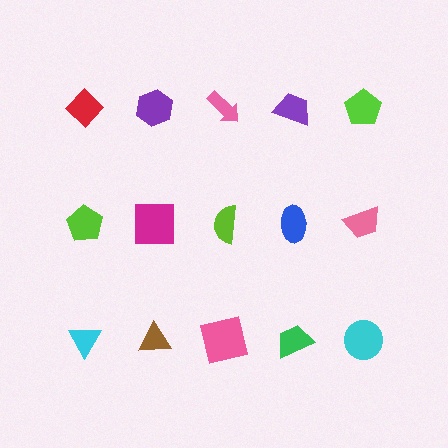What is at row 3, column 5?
A cyan circle.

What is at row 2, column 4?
A blue ellipse.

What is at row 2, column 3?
A lime semicircle.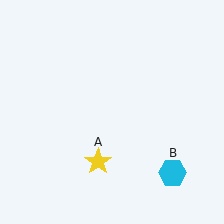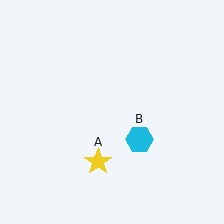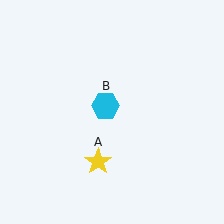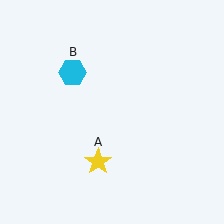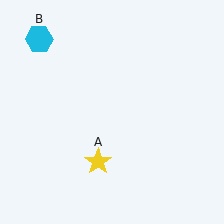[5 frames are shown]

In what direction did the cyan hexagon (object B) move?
The cyan hexagon (object B) moved up and to the left.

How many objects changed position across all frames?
1 object changed position: cyan hexagon (object B).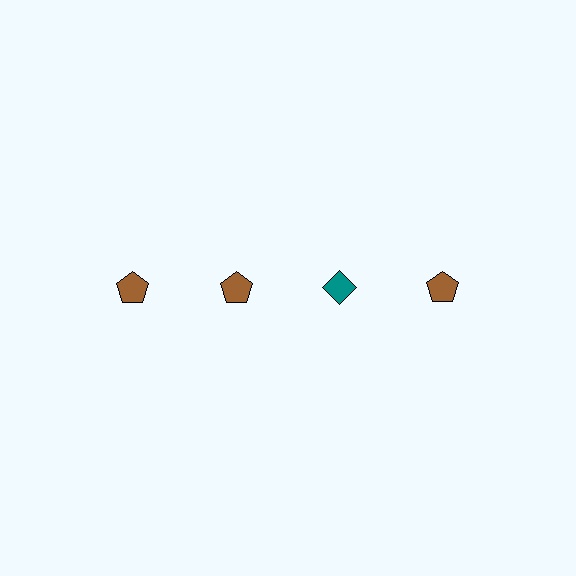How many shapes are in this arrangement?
There are 4 shapes arranged in a grid pattern.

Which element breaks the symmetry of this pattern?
The teal diamond in the top row, center column breaks the symmetry. All other shapes are brown pentagons.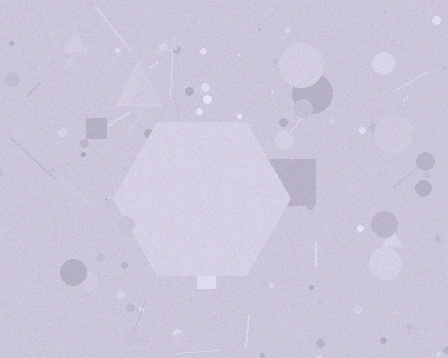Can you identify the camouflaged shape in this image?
The camouflaged shape is a hexagon.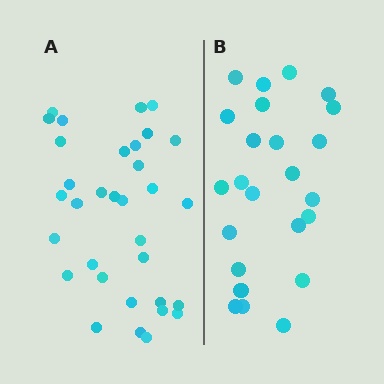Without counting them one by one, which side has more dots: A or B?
Region A (the left region) has more dots.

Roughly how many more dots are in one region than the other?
Region A has roughly 8 or so more dots than region B.